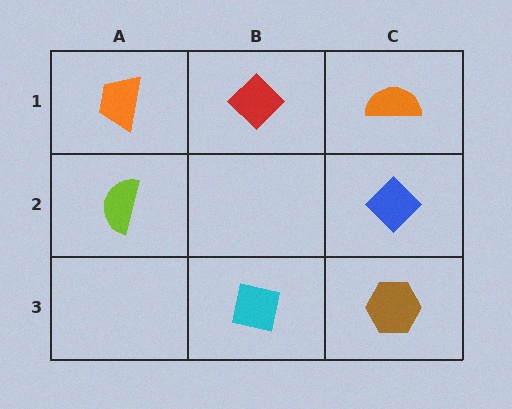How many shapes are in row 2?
2 shapes.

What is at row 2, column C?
A blue diamond.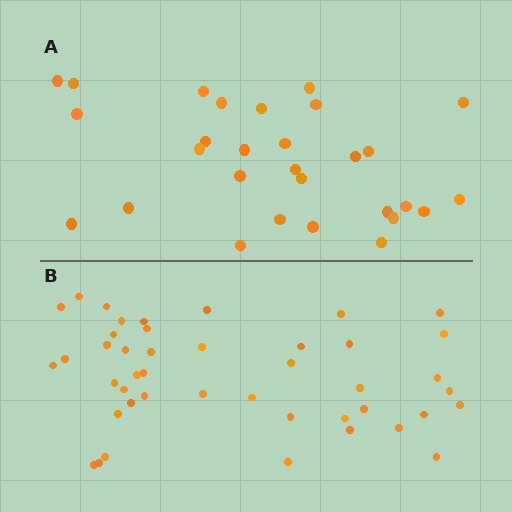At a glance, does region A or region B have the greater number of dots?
Region B (the bottom region) has more dots.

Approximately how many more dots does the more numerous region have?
Region B has approximately 15 more dots than region A.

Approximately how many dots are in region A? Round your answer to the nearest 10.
About 30 dots. (The exact count is 29, which rounds to 30.)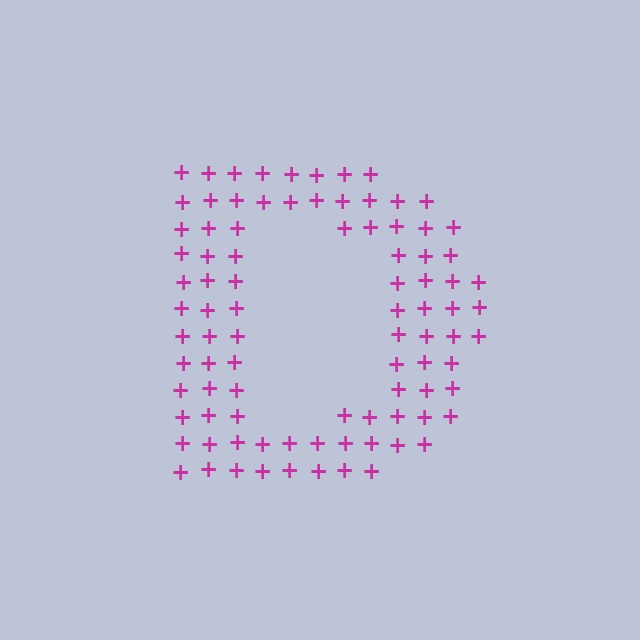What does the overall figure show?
The overall figure shows the letter D.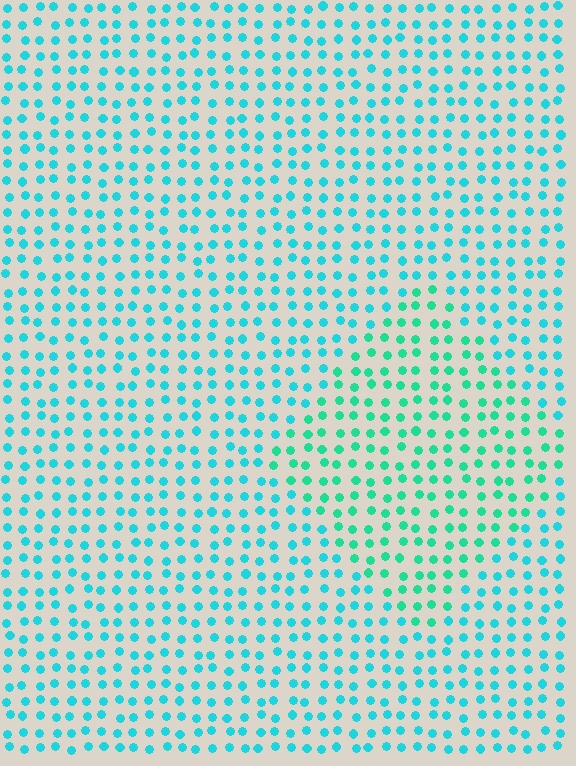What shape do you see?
I see a diamond.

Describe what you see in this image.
The image is filled with small cyan elements in a uniform arrangement. A diamond-shaped region is visible where the elements are tinted to a slightly different hue, forming a subtle color boundary.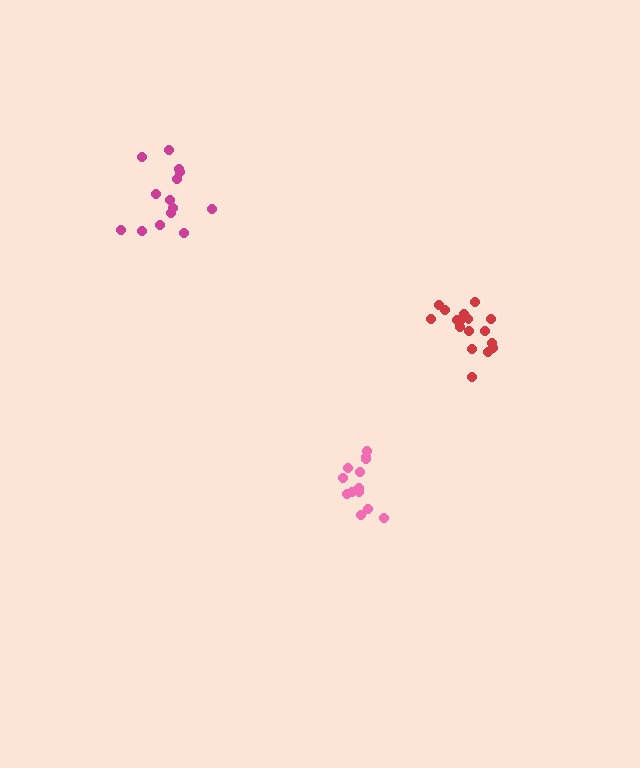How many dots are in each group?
Group 1: 13 dots, Group 2: 17 dots, Group 3: 14 dots (44 total).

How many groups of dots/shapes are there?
There are 3 groups.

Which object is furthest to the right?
The red cluster is rightmost.